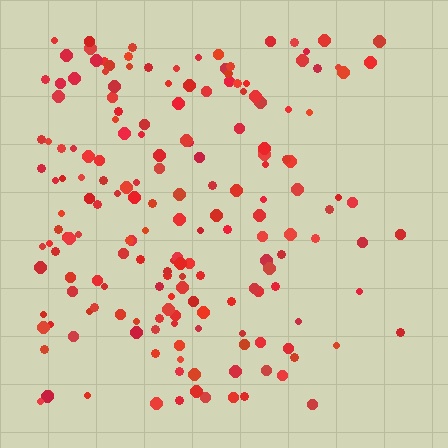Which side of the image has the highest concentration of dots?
The left.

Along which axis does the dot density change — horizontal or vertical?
Horizontal.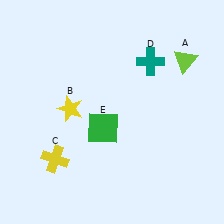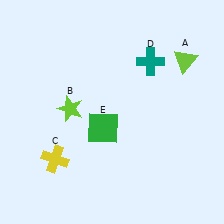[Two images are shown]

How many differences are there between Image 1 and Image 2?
There is 1 difference between the two images.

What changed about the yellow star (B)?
In Image 1, B is yellow. In Image 2, it changed to lime.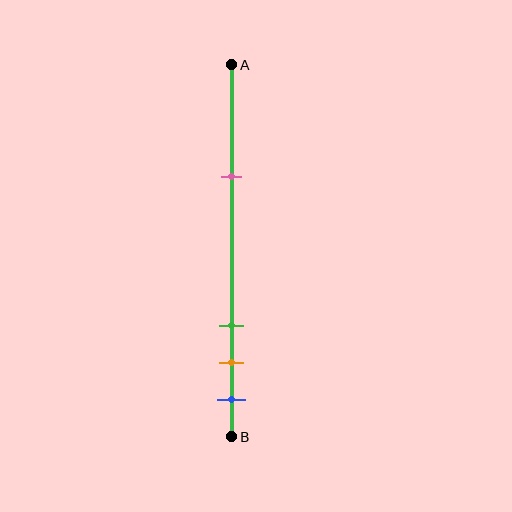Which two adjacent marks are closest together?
The orange and blue marks are the closest adjacent pair.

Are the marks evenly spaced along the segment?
No, the marks are not evenly spaced.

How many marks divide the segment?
There are 4 marks dividing the segment.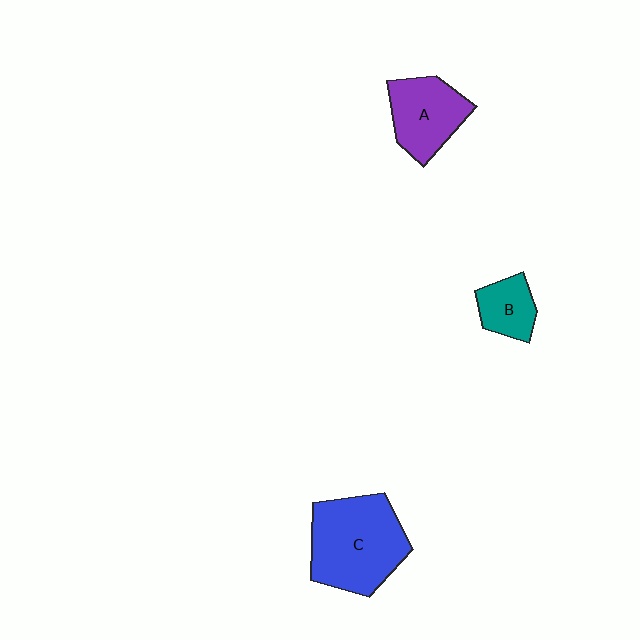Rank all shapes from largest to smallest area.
From largest to smallest: C (blue), A (purple), B (teal).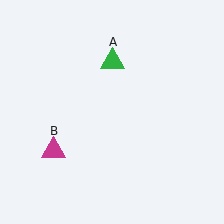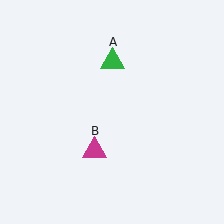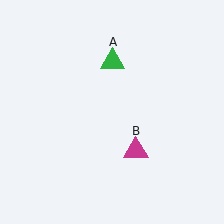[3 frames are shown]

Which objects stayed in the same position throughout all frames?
Green triangle (object A) remained stationary.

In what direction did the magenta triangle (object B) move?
The magenta triangle (object B) moved right.